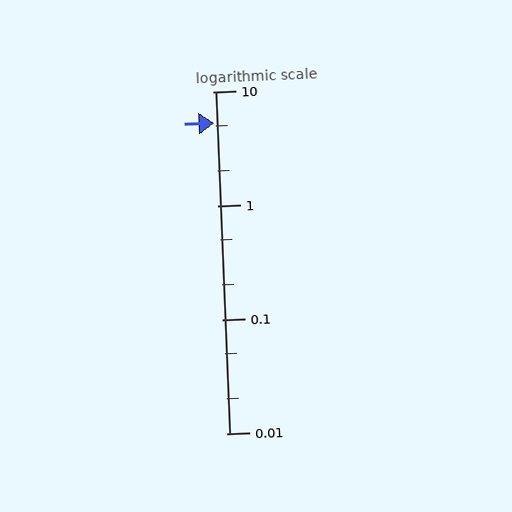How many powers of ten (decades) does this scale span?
The scale spans 3 decades, from 0.01 to 10.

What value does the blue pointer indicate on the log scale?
The pointer indicates approximately 5.3.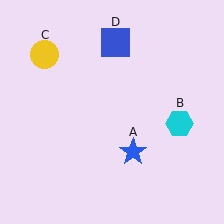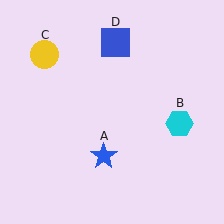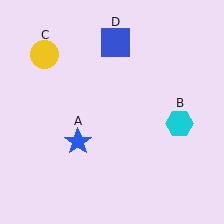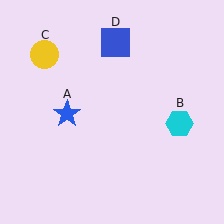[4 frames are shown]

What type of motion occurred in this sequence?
The blue star (object A) rotated clockwise around the center of the scene.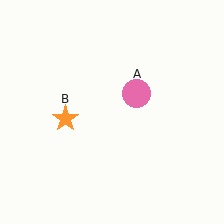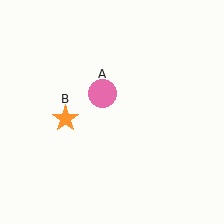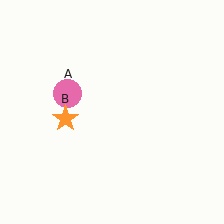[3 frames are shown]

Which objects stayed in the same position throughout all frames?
Orange star (object B) remained stationary.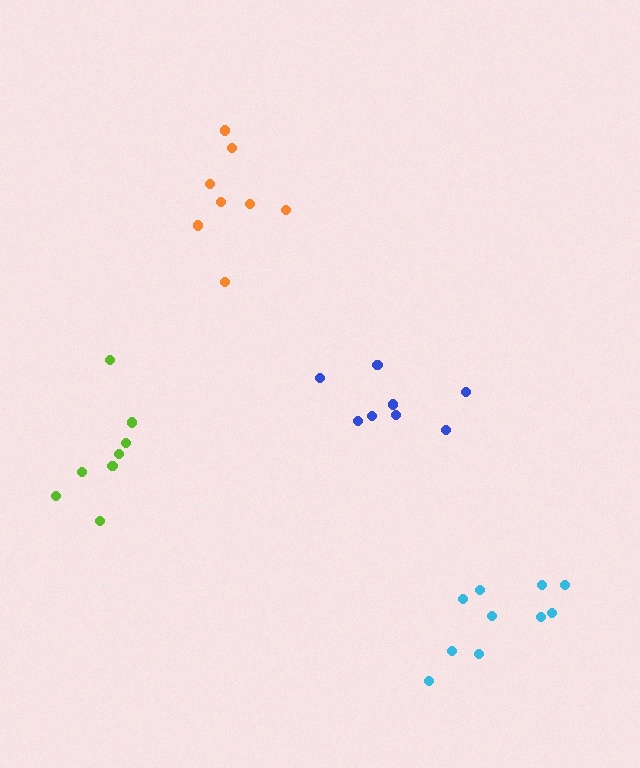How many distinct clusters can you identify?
There are 4 distinct clusters.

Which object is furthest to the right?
The cyan cluster is rightmost.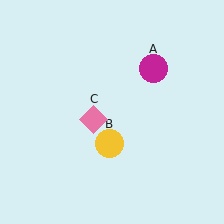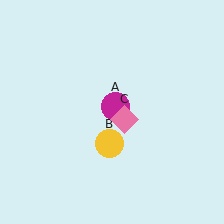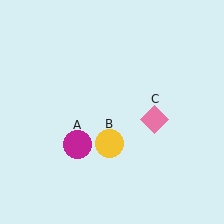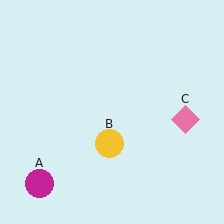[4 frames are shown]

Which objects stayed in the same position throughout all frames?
Yellow circle (object B) remained stationary.